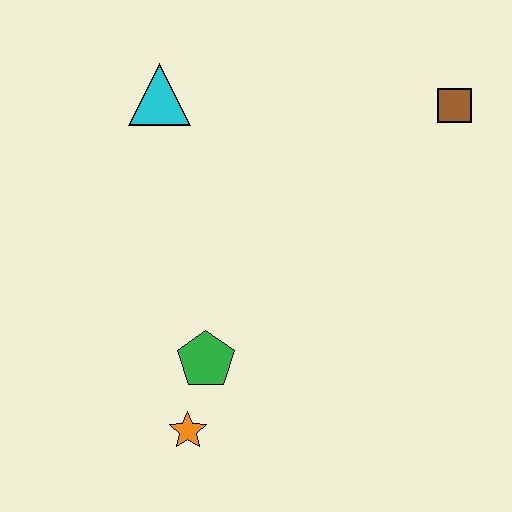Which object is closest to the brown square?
The cyan triangle is closest to the brown square.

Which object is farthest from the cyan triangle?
The orange star is farthest from the cyan triangle.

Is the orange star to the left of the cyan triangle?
No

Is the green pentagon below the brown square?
Yes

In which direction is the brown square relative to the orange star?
The brown square is above the orange star.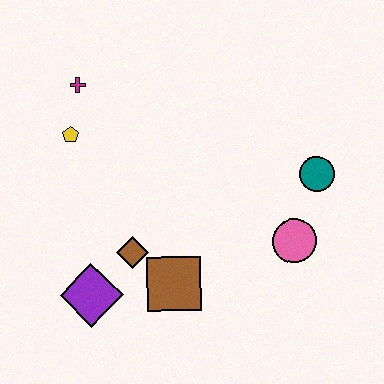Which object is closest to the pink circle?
The teal circle is closest to the pink circle.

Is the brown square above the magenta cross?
No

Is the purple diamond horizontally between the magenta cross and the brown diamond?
Yes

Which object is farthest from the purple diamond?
The teal circle is farthest from the purple diamond.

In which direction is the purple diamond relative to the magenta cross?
The purple diamond is below the magenta cross.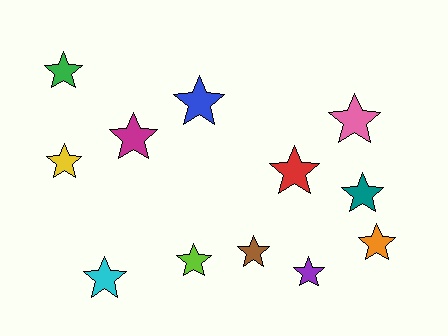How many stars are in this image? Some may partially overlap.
There are 12 stars.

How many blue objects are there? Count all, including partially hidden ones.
There is 1 blue object.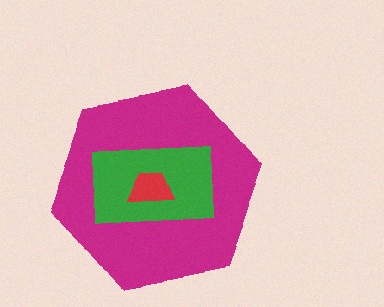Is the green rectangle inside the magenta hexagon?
Yes.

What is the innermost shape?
The red trapezoid.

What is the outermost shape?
The magenta hexagon.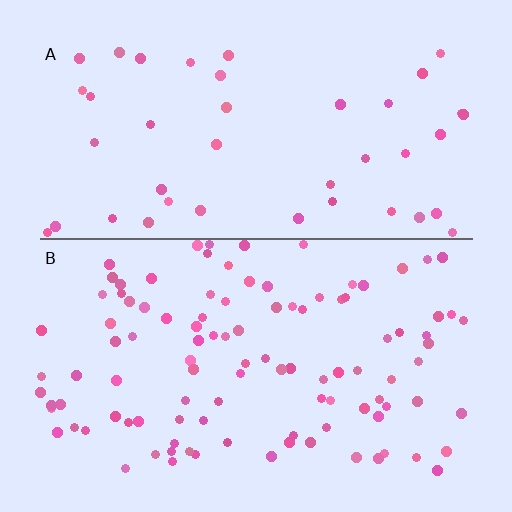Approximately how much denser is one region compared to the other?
Approximately 2.5× — region B over region A.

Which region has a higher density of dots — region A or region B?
B (the bottom).